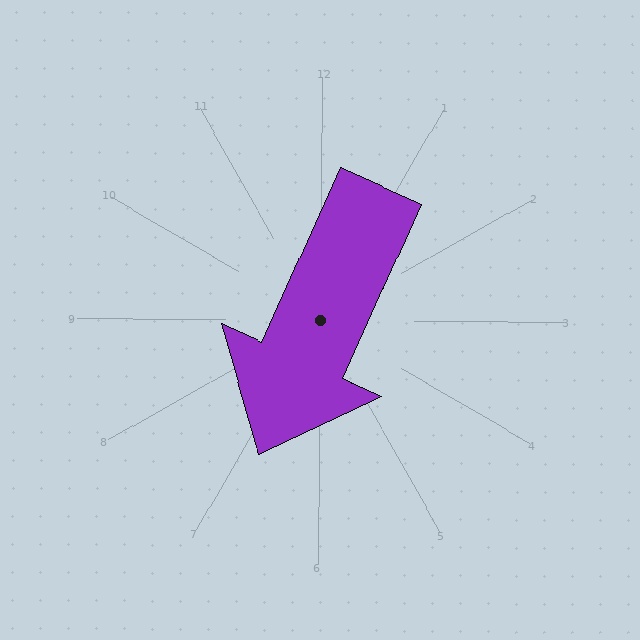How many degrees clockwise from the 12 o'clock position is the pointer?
Approximately 204 degrees.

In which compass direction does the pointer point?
Southwest.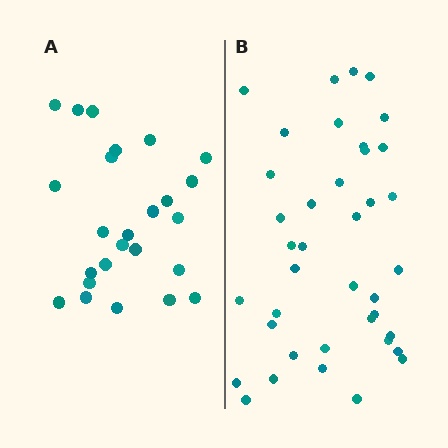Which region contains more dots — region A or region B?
Region B (the right region) has more dots.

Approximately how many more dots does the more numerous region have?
Region B has approximately 15 more dots than region A.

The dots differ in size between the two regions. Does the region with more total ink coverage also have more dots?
No. Region A has more total ink coverage because its dots are larger, but region B actually contains more individual dots. Total area can be misleading — the number of items is what matters here.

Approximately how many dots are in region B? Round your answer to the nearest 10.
About 40 dots. (The exact count is 39, which rounds to 40.)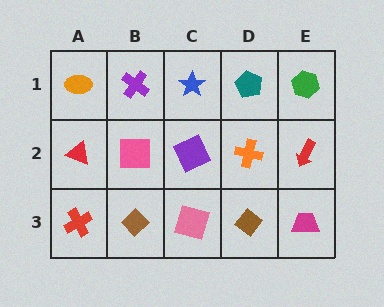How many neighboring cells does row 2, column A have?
3.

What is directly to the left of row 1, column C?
A purple cross.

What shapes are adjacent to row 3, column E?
A red arrow (row 2, column E), a brown diamond (row 3, column D).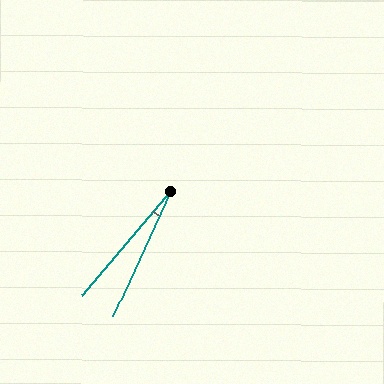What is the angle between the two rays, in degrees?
Approximately 16 degrees.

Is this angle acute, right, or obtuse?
It is acute.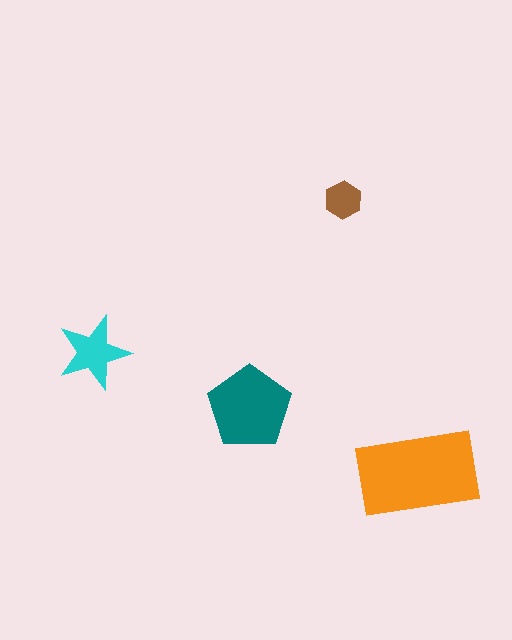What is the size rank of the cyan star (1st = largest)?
3rd.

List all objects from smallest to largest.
The brown hexagon, the cyan star, the teal pentagon, the orange rectangle.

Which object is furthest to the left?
The cyan star is leftmost.